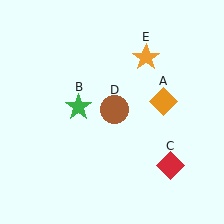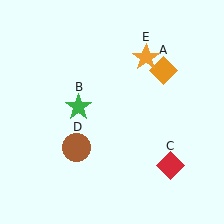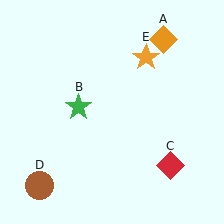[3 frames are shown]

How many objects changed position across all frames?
2 objects changed position: orange diamond (object A), brown circle (object D).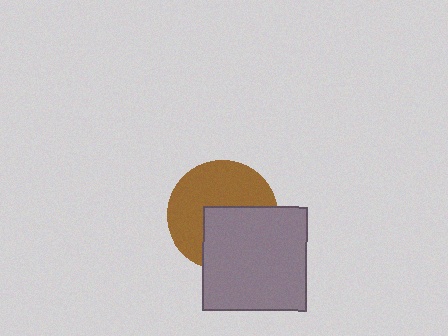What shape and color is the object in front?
The object in front is a gray square.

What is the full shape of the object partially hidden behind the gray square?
The partially hidden object is a brown circle.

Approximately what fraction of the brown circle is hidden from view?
Roughly 43% of the brown circle is hidden behind the gray square.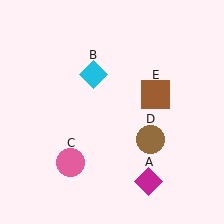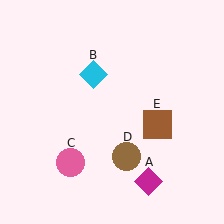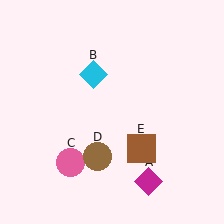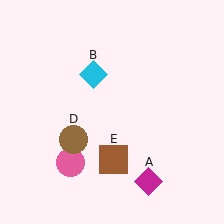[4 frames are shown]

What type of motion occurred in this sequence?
The brown circle (object D), brown square (object E) rotated clockwise around the center of the scene.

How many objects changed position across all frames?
2 objects changed position: brown circle (object D), brown square (object E).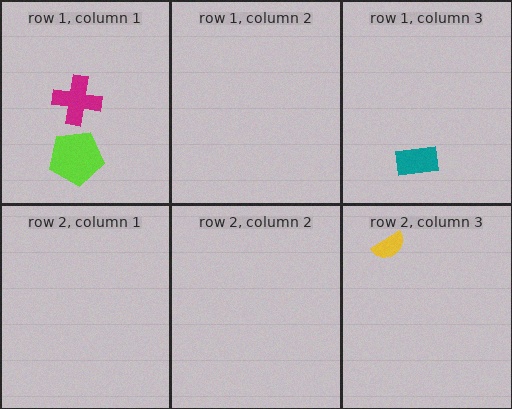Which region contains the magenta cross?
The row 1, column 1 region.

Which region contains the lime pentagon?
The row 1, column 1 region.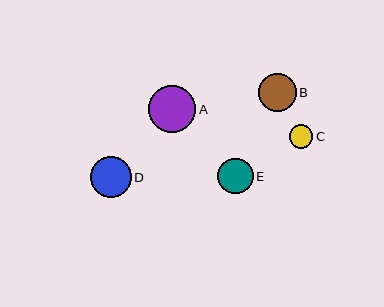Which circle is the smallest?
Circle C is the smallest with a size of approximately 23 pixels.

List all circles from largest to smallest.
From largest to smallest: A, D, B, E, C.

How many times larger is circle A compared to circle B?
Circle A is approximately 1.3 times the size of circle B.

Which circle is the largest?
Circle A is the largest with a size of approximately 48 pixels.